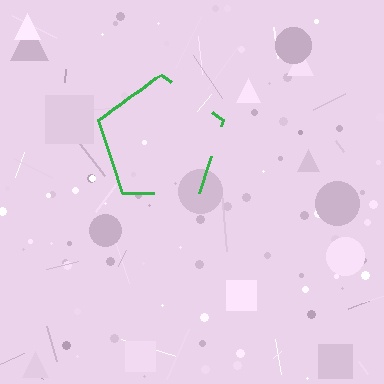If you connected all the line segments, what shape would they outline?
They would outline a pentagon.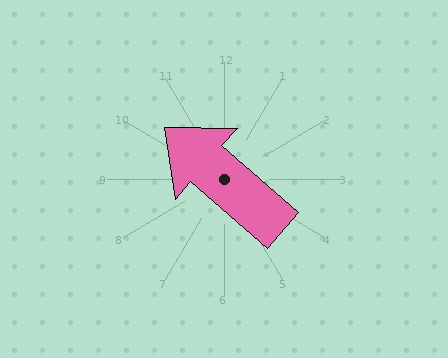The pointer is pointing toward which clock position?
Roughly 10 o'clock.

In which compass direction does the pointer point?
Northwest.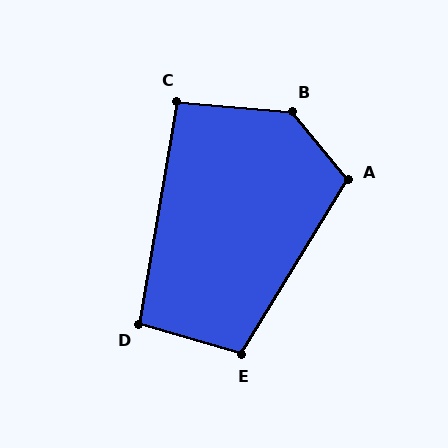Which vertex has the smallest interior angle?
C, at approximately 94 degrees.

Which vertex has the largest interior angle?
B, at approximately 134 degrees.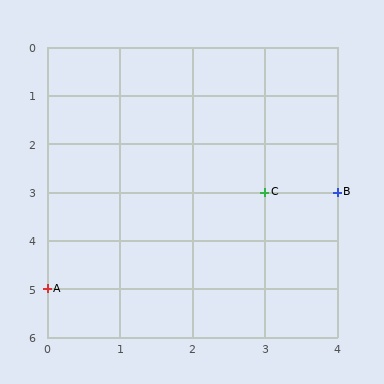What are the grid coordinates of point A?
Point A is at grid coordinates (0, 5).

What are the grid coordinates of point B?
Point B is at grid coordinates (4, 3).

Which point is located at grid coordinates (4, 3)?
Point B is at (4, 3).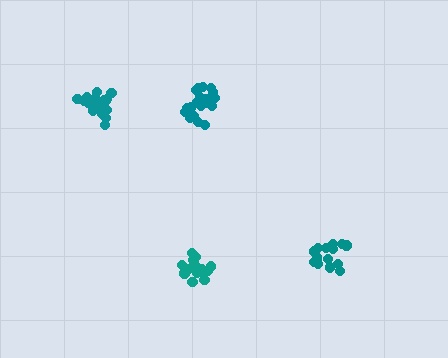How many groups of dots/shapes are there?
There are 4 groups.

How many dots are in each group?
Group 1: 15 dots, Group 2: 19 dots, Group 3: 19 dots, Group 4: 17 dots (70 total).